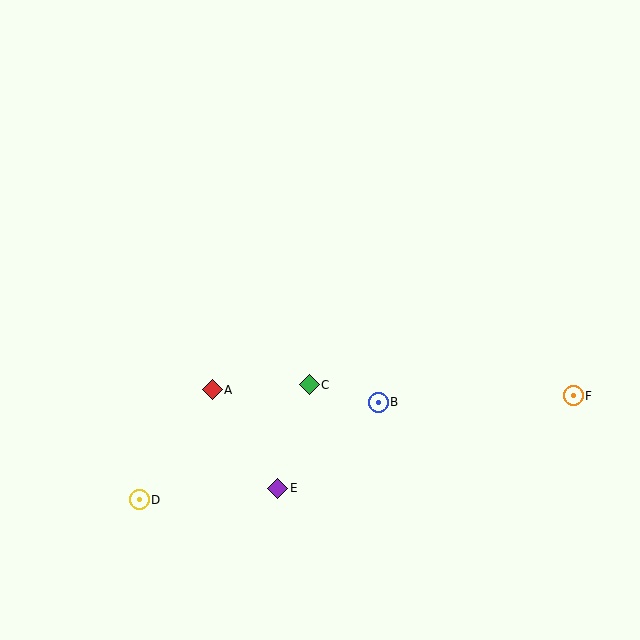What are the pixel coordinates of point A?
Point A is at (212, 390).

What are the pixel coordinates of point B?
Point B is at (378, 402).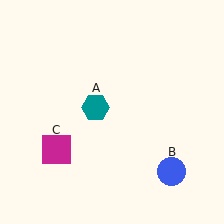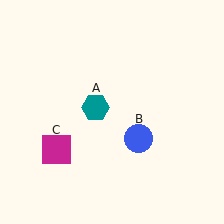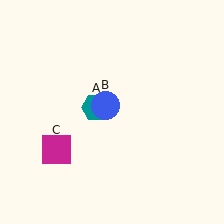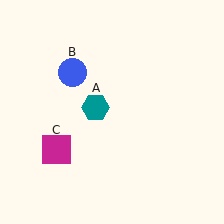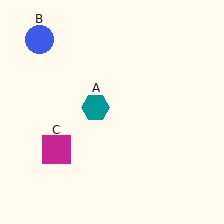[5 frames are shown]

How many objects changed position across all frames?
1 object changed position: blue circle (object B).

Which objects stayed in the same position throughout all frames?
Teal hexagon (object A) and magenta square (object C) remained stationary.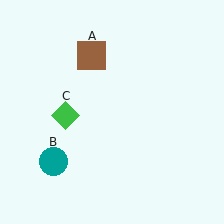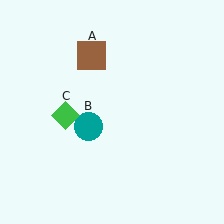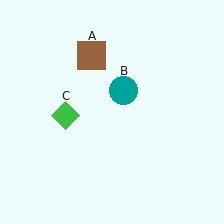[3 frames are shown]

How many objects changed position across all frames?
1 object changed position: teal circle (object B).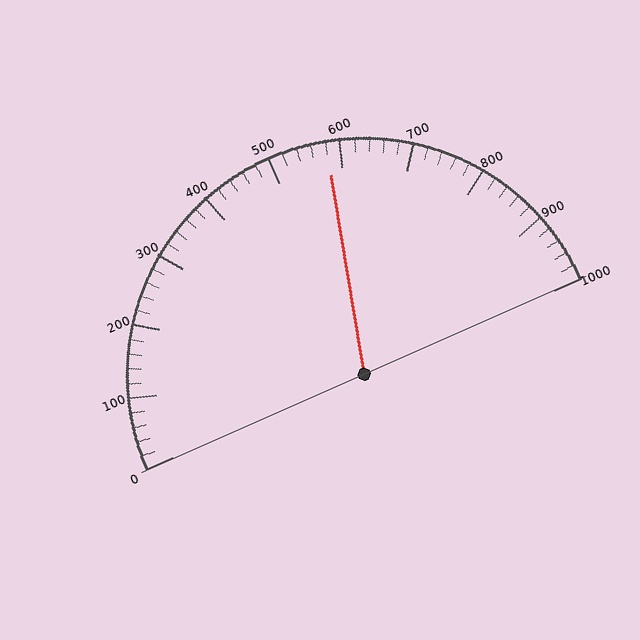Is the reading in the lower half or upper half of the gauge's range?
The reading is in the upper half of the range (0 to 1000).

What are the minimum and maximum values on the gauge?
The gauge ranges from 0 to 1000.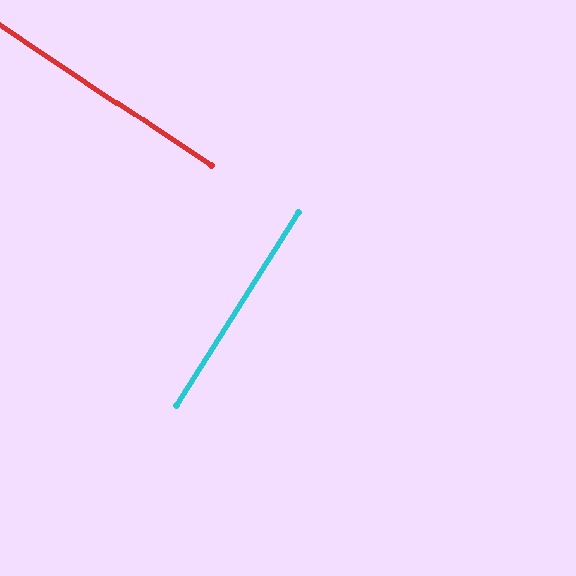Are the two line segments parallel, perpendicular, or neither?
Perpendicular — they meet at approximately 88°.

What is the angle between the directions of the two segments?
Approximately 88 degrees.